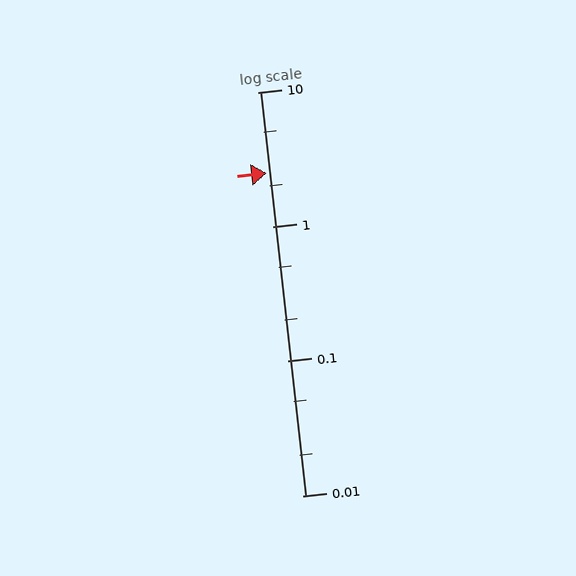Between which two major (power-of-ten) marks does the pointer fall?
The pointer is between 1 and 10.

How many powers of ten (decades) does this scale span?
The scale spans 3 decades, from 0.01 to 10.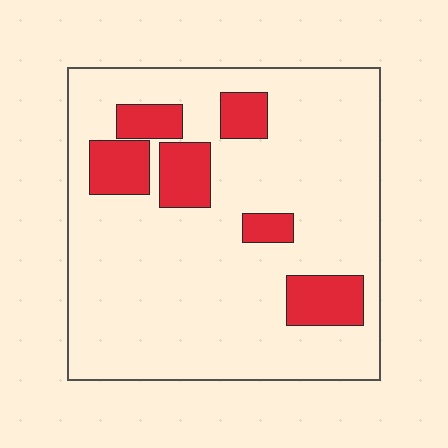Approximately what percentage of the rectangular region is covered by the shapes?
Approximately 15%.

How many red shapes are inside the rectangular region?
6.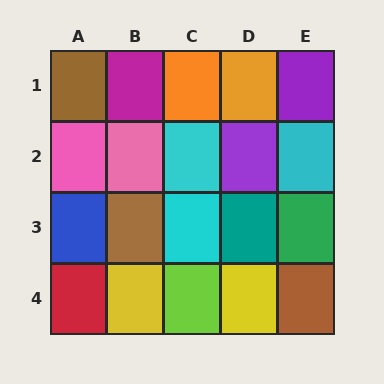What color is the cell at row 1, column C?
Orange.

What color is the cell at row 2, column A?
Pink.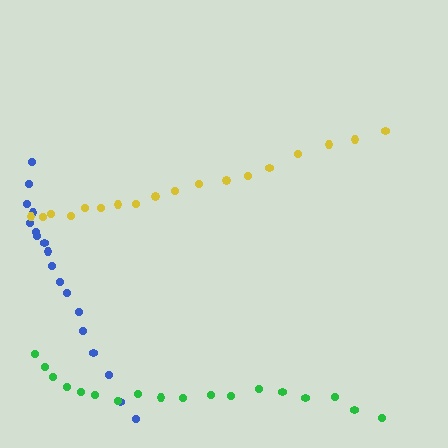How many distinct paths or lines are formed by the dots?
There are 3 distinct paths.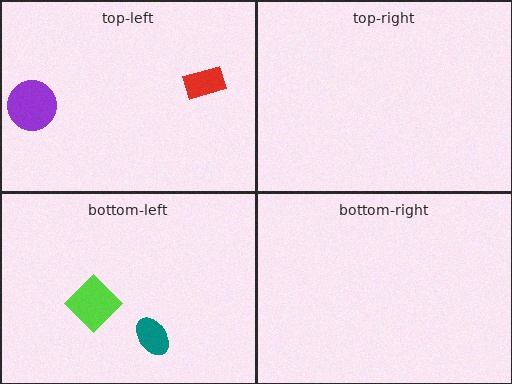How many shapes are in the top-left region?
2.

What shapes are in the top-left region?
The red rectangle, the purple circle.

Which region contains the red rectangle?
The top-left region.